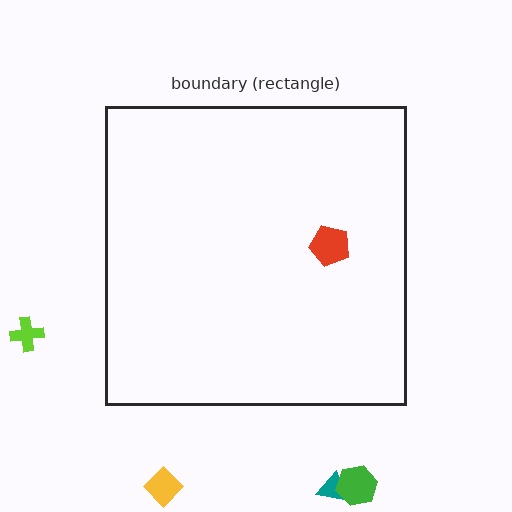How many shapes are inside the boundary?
1 inside, 4 outside.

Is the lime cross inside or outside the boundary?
Outside.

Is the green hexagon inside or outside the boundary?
Outside.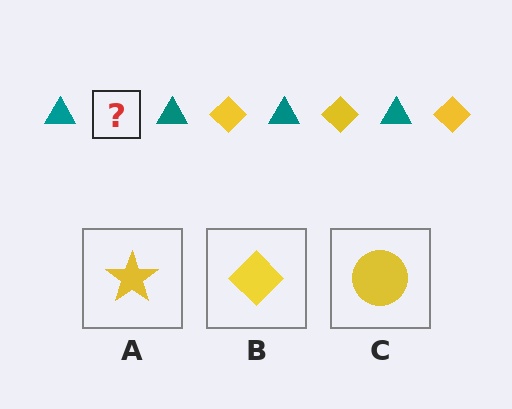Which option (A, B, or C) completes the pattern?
B.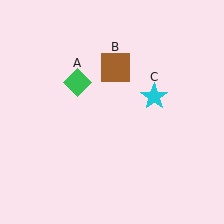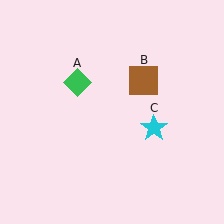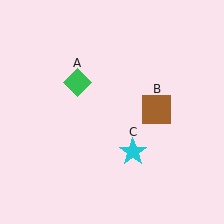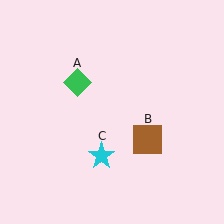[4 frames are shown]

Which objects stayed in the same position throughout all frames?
Green diamond (object A) remained stationary.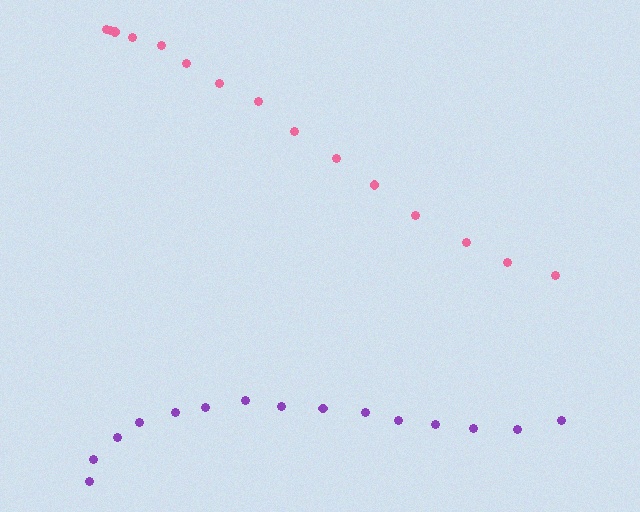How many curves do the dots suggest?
There are 2 distinct paths.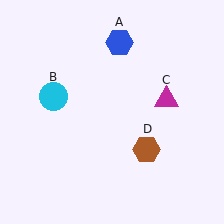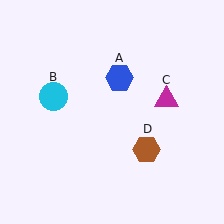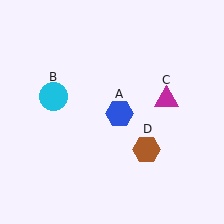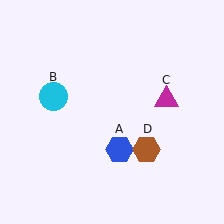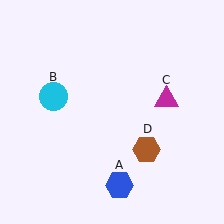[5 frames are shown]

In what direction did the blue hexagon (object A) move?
The blue hexagon (object A) moved down.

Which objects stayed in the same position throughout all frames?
Cyan circle (object B) and magenta triangle (object C) and brown hexagon (object D) remained stationary.